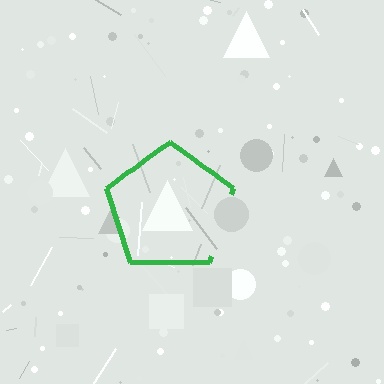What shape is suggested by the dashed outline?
The dashed outline suggests a pentagon.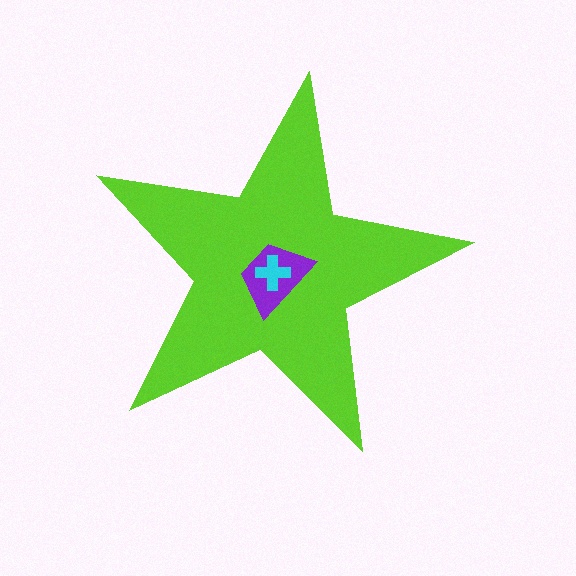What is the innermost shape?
The cyan cross.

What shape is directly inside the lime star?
The purple trapezoid.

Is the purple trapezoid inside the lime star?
Yes.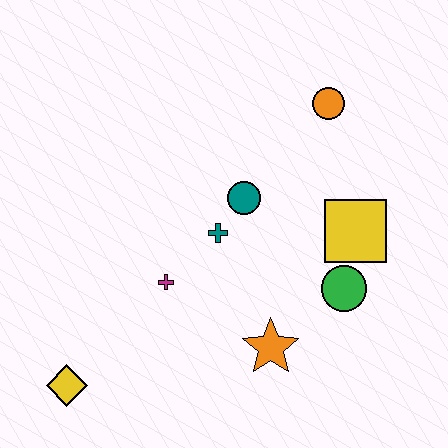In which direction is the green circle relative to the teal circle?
The green circle is to the right of the teal circle.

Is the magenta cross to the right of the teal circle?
No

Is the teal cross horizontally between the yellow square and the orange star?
No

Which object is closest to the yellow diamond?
The magenta cross is closest to the yellow diamond.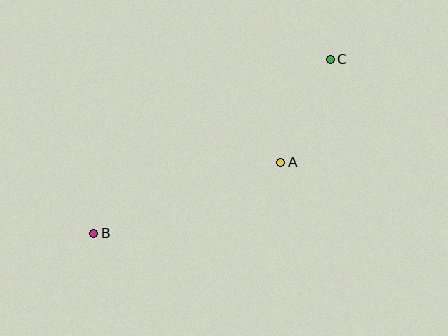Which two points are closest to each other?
Points A and C are closest to each other.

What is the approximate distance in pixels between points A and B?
The distance between A and B is approximately 200 pixels.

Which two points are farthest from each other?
Points B and C are farthest from each other.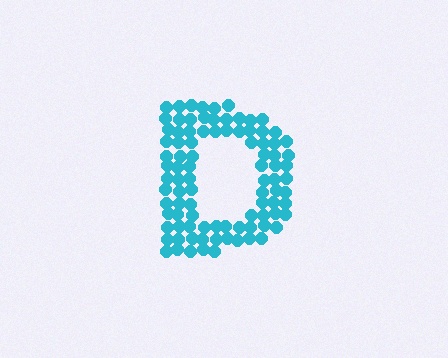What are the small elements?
The small elements are circles.